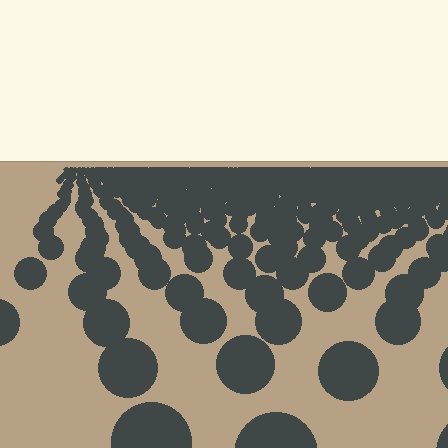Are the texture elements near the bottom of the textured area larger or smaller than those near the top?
Larger. Near the bottom, elements are closer to the viewer and appear at a bigger on-screen size.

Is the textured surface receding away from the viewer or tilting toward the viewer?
The surface is receding away from the viewer. Texture elements get smaller and denser toward the top.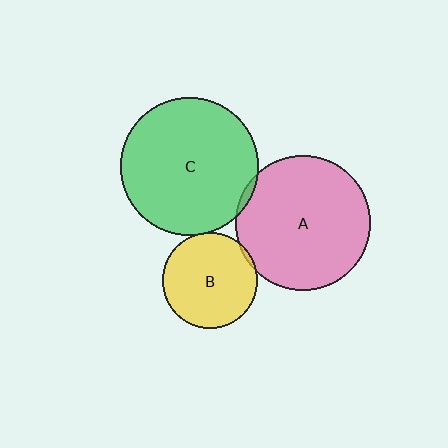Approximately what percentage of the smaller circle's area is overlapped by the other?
Approximately 5%.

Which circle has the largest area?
Circle C (green).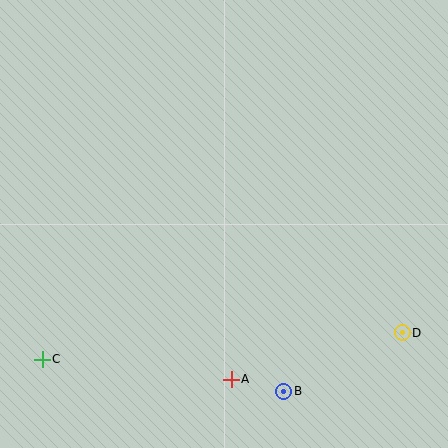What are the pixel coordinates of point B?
Point B is at (284, 391).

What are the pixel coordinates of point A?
Point A is at (231, 379).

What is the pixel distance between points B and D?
The distance between B and D is 132 pixels.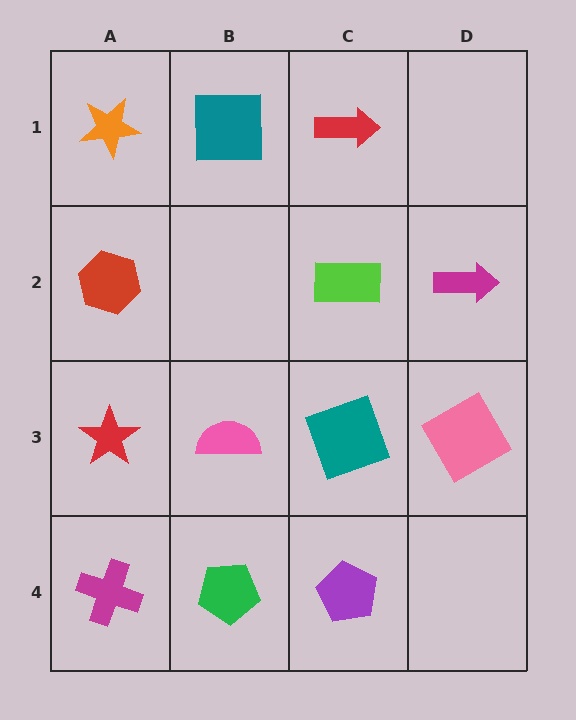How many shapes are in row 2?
3 shapes.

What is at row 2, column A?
A red hexagon.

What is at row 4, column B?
A green pentagon.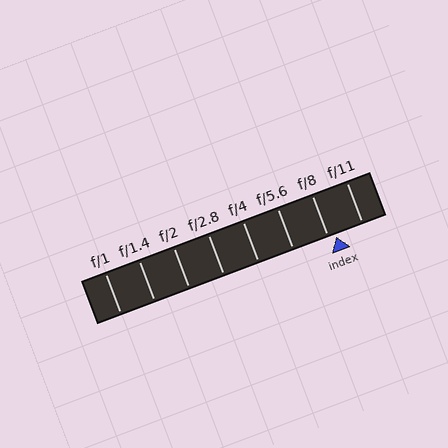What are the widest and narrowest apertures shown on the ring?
The widest aperture shown is f/1 and the narrowest is f/11.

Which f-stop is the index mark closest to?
The index mark is closest to f/8.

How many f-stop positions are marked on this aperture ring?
There are 8 f-stop positions marked.